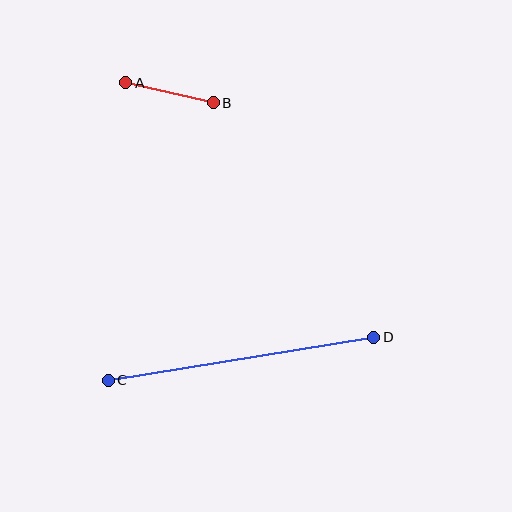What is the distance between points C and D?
The distance is approximately 269 pixels.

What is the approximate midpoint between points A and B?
The midpoint is at approximately (169, 93) pixels.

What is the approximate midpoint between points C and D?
The midpoint is at approximately (241, 359) pixels.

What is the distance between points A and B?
The distance is approximately 90 pixels.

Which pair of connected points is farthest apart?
Points C and D are farthest apart.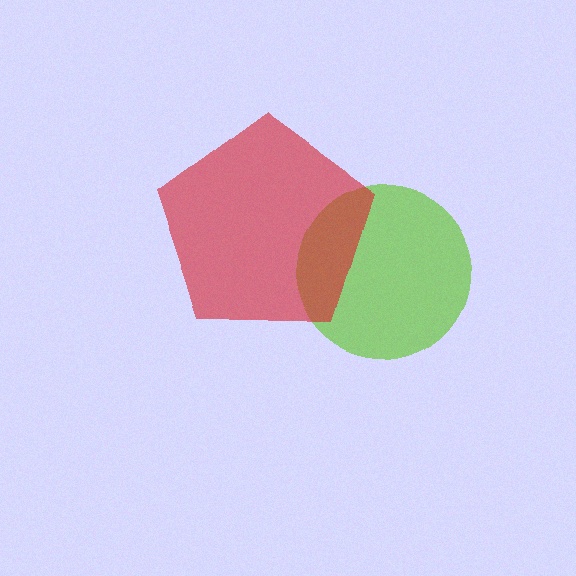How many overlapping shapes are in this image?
There are 2 overlapping shapes in the image.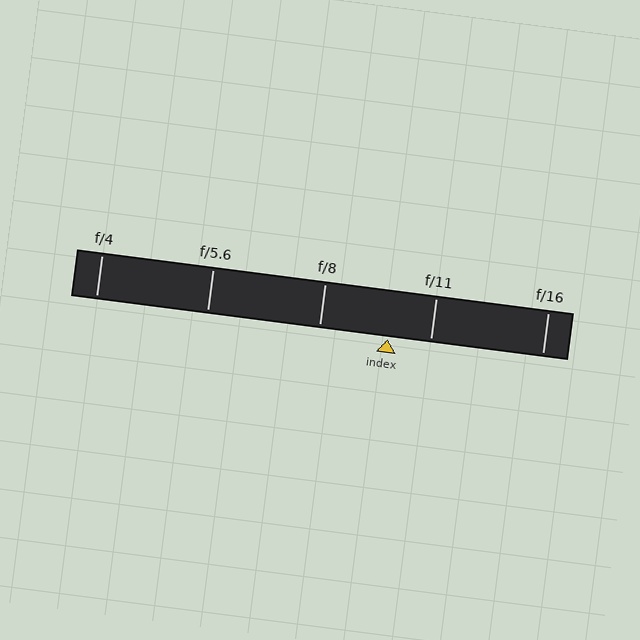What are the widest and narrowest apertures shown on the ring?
The widest aperture shown is f/4 and the narrowest is f/16.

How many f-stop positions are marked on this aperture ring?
There are 5 f-stop positions marked.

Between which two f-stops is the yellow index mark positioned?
The index mark is between f/8 and f/11.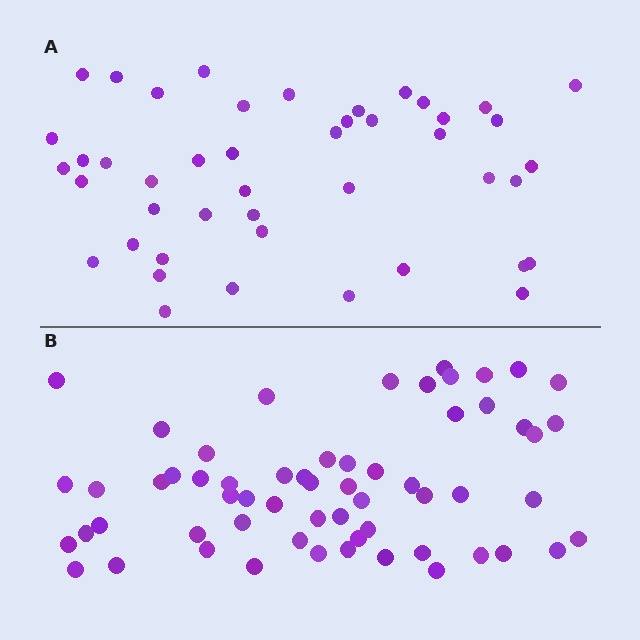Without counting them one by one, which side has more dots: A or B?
Region B (the bottom region) has more dots.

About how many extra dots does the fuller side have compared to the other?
Region B has approximately 15 more dots than region A.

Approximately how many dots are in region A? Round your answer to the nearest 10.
About 40 dots. (The exact count is 45, which rounds to 40.)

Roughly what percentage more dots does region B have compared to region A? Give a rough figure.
About 35% more.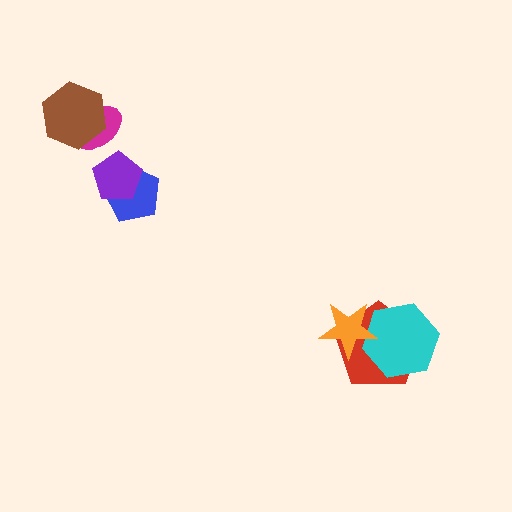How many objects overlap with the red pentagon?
2 objects overlap with the red pentagon.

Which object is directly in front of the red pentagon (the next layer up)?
The cyan hexagon is directly in front of the red pentagon.